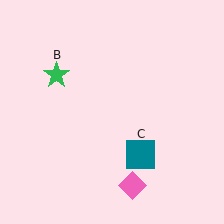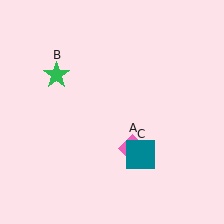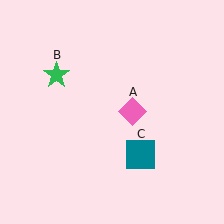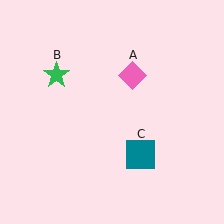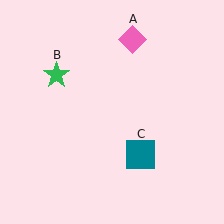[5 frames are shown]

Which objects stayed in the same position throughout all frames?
Green star (object B) and teal square (object C) remained stationary.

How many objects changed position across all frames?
1 object changed position: pink diamond (object A).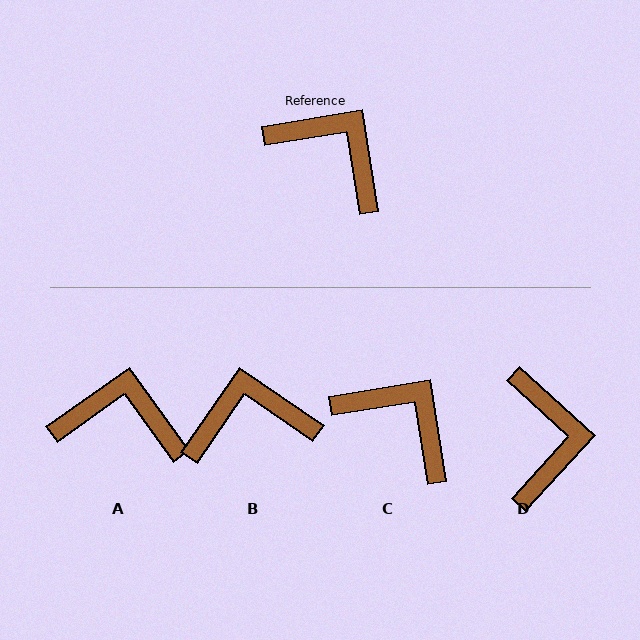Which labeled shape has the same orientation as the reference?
C.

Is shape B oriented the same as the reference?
No, it is off by about 47 degrees.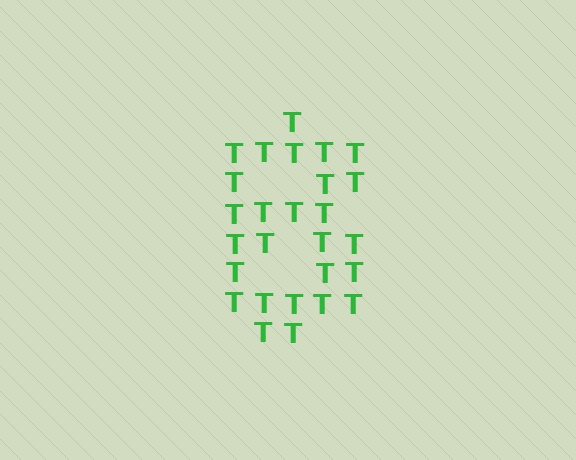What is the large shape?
The large shape is the digit 8.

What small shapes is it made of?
It is made of small letter T's.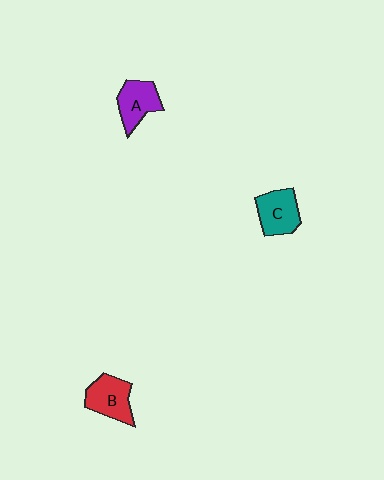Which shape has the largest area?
Shape B (red).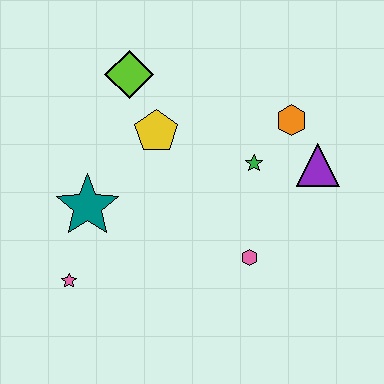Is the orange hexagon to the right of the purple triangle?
No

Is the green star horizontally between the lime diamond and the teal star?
No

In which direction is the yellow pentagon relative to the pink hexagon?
The yellow pentagon is above the pink hexagon.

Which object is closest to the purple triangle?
The orange hexagon is closest to the purple triangle.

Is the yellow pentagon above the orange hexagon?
No